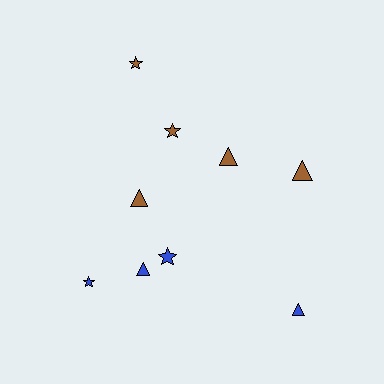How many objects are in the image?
There are 9 objects.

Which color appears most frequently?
Brown, with 5 objects.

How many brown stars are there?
There are 2 brown stars.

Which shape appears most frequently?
Triangle, with 5 objects.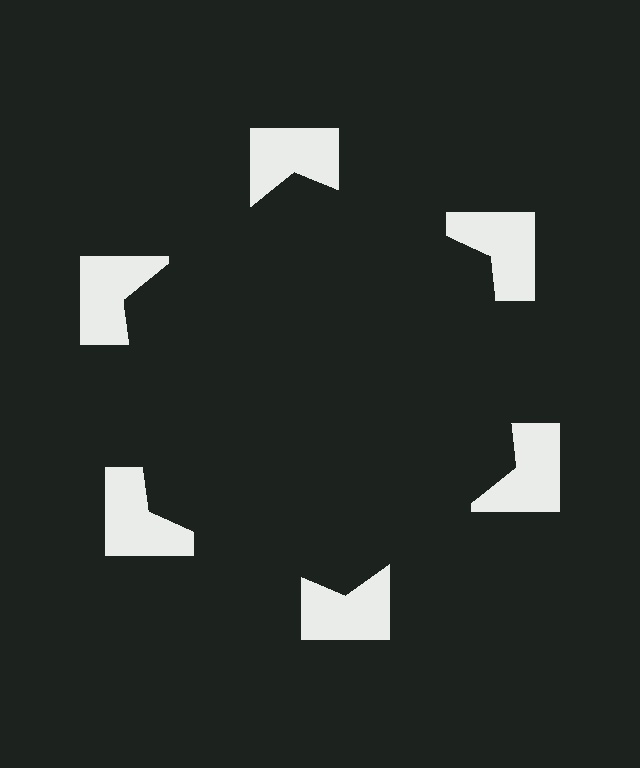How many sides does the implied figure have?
6 sides.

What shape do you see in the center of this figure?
An illusory hexagon — its edges are inferred from the aligned wedge cuts in the notched squares, not physically drawn.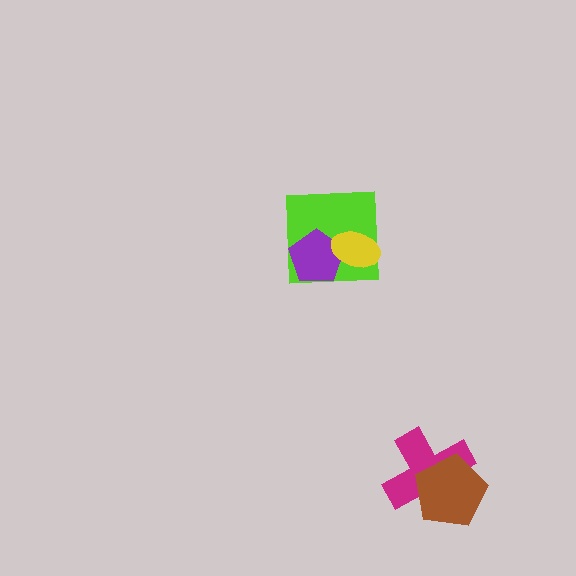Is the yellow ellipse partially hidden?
No, no other shape covers it.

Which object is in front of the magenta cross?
The brown pentagon is in front of the magenta cross.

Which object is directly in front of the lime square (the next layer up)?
The purple pentagon is directly in front of the lime square.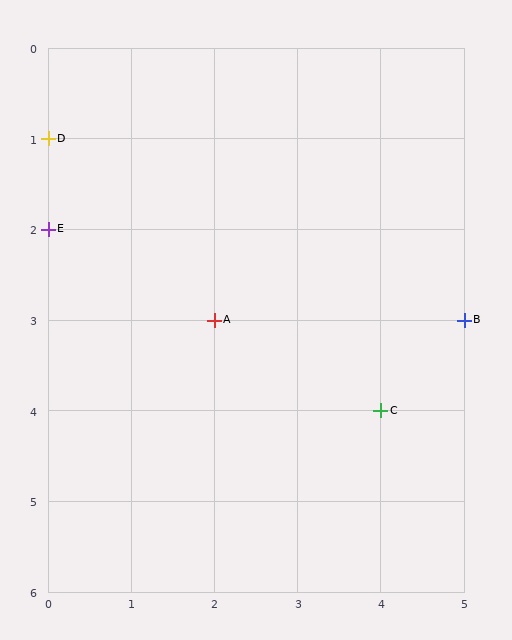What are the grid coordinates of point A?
Point A is at grid coordinates (2, 3).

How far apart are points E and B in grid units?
Points E and B are 5 columns and 1 row apart (about 5.1 grid units diagonally).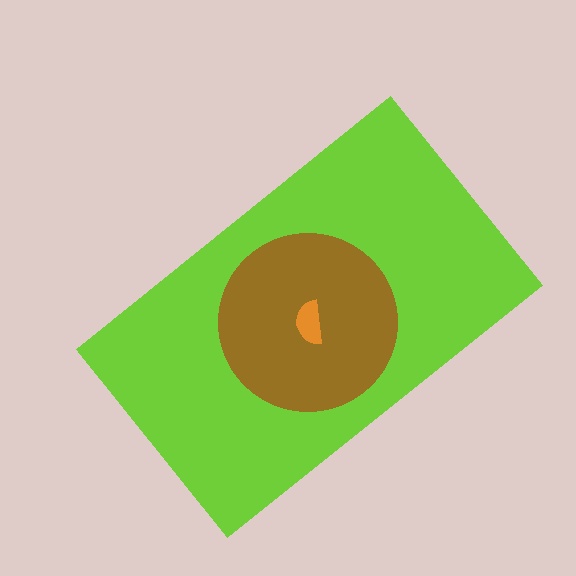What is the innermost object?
The orange semicircle.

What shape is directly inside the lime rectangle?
The brown circle.